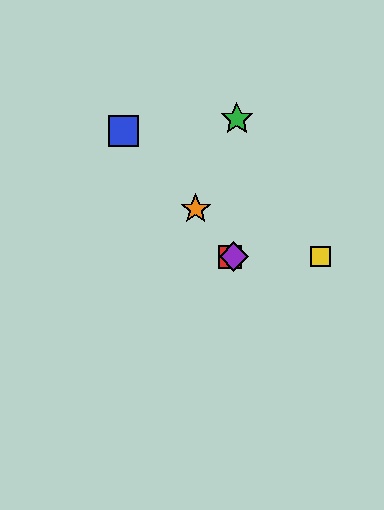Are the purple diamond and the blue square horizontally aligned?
No, the purple diamond is at y≈257 and the blue square is at y≈131.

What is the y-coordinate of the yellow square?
The yellow square is at y≈257.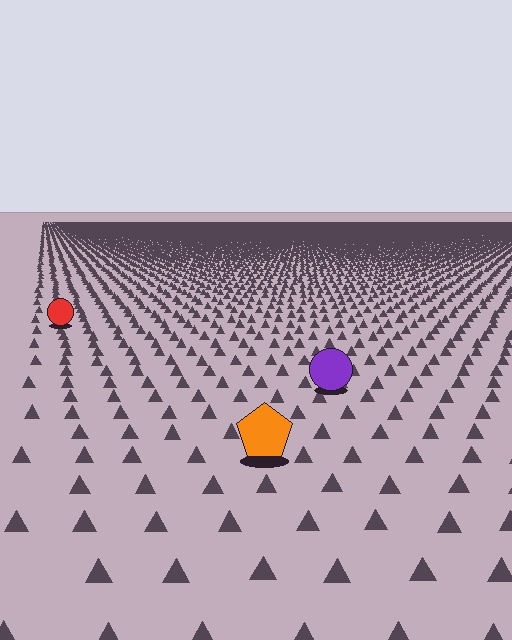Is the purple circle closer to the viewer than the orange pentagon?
No. The orange pentagon is closer — you can tell from the texture gradient: the ground texture is coarser near it.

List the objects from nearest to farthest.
From nearest to farthest: the orange pentagon, the purple circle, the red circle.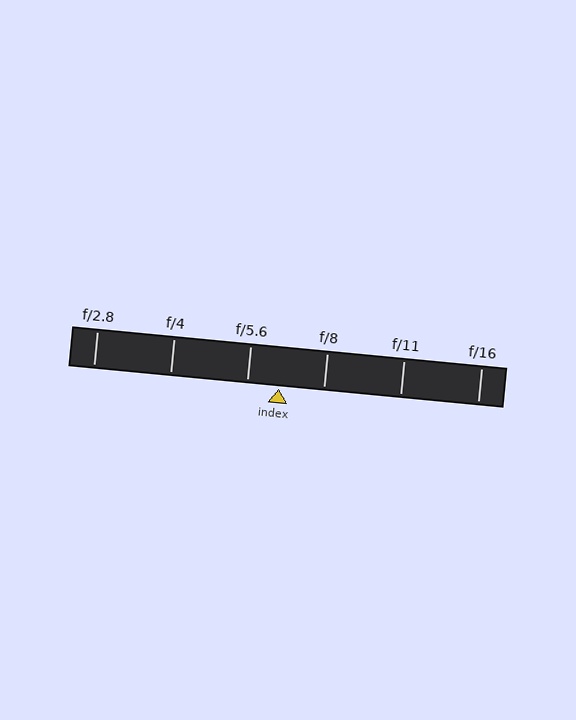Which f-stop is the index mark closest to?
The index mark is closest to f/5.6.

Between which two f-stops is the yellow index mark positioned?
The index mark is between f/5.6 and f/8.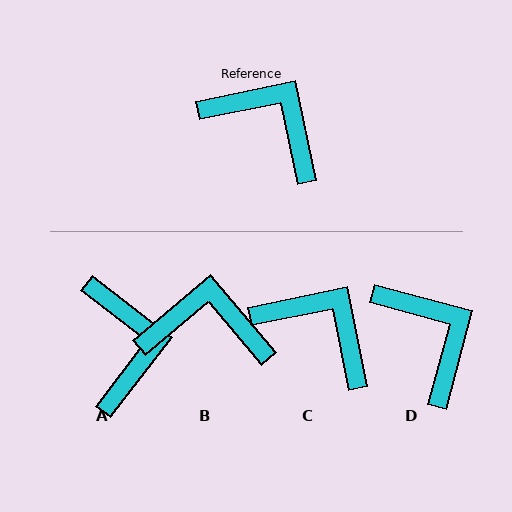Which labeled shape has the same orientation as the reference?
C.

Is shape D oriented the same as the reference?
No, it is off by about 27 degrees.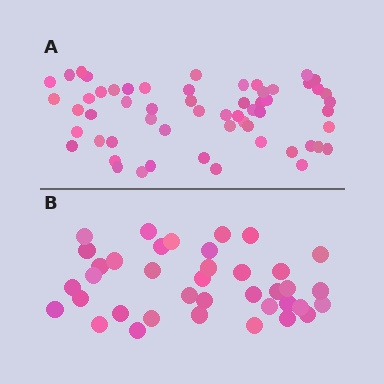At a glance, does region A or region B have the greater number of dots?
Region A (the top region) has more dots.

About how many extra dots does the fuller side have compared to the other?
Region A has approximately 20 more dots than region B.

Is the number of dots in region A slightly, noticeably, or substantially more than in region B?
Region A has substantially more. The ratio is roughly 1.5 to 1.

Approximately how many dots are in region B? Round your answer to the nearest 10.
About 40 dots. (The exact count is 38, which rounds to 40.)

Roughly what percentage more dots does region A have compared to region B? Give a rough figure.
About 55% more.